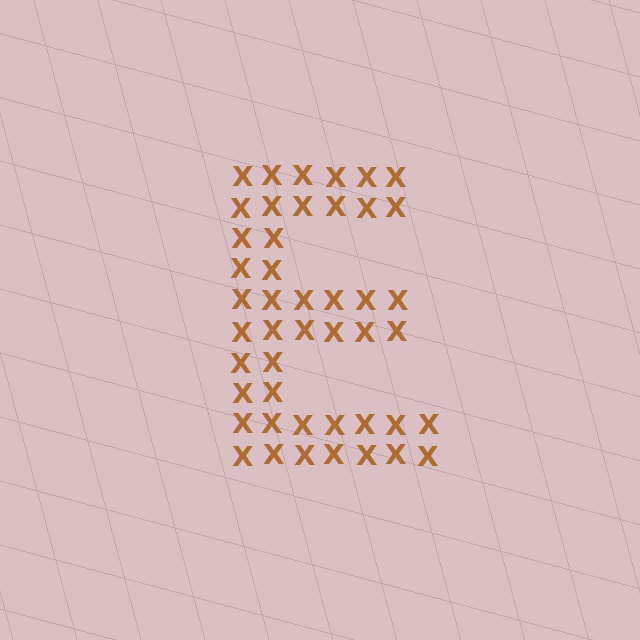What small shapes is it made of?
It is made of small letter X's.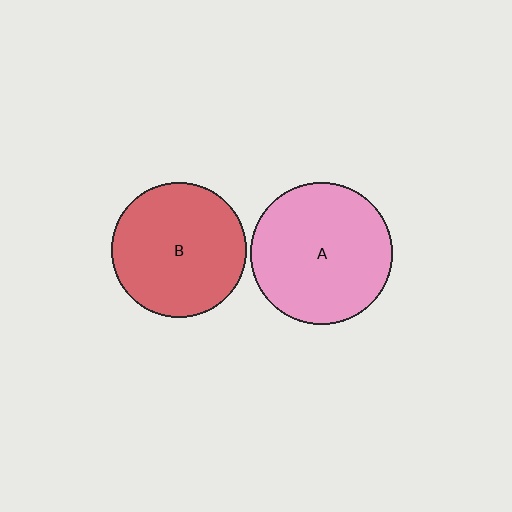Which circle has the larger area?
Circle A (pink).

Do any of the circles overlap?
No, none of the circles overlap.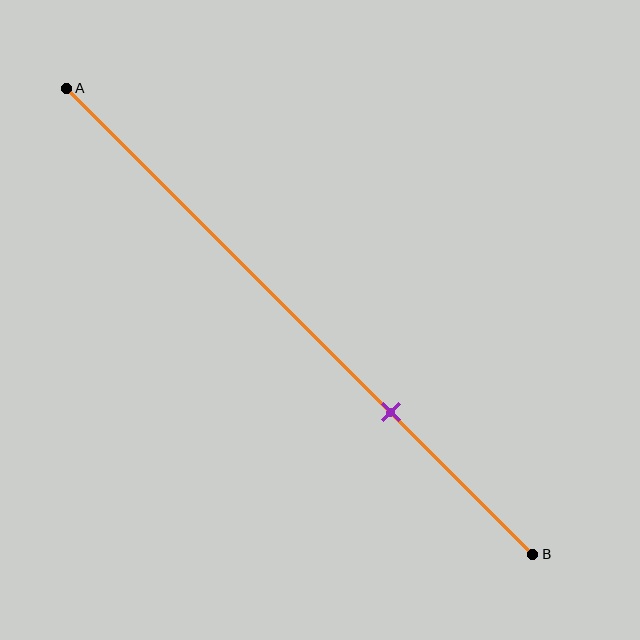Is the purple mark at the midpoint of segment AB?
No, the mark is at about 70% from A, not at the 50% midpoint.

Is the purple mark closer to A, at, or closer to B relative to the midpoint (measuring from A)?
The purple mark is closer to point B than the midpoint of segment AB.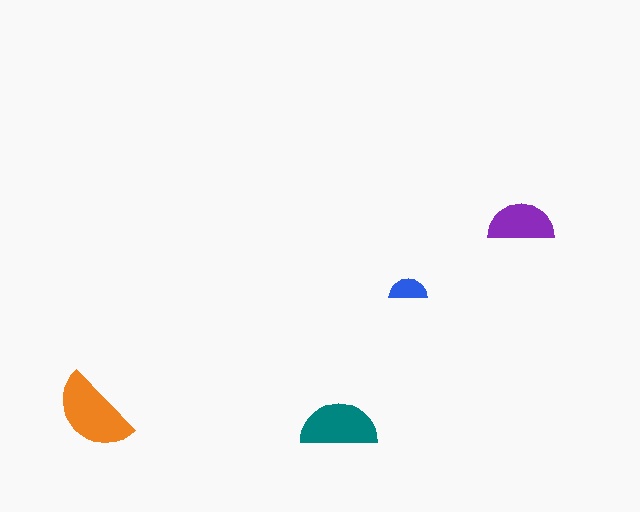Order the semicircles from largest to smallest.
the orange one, the teal one, the purple one, the blue one.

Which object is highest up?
The purple semicircle is topmost.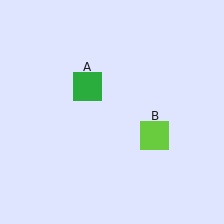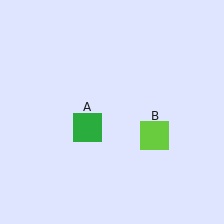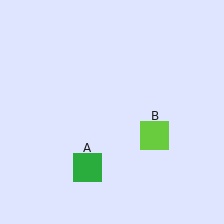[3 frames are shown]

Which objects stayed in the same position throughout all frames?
Lime square (object B) remained stationary.